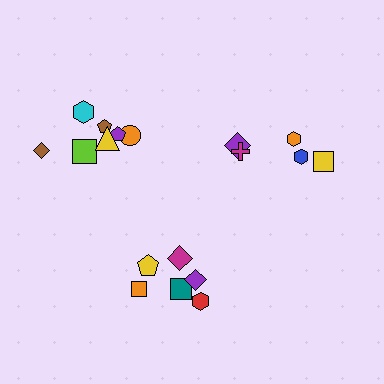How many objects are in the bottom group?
There are 6 objects.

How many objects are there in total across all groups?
There are 18 objects.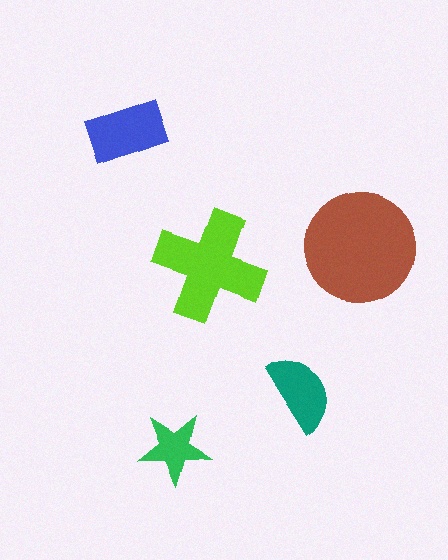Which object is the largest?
The brown circle.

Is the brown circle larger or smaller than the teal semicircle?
Larger.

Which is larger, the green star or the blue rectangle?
The blue rectangle.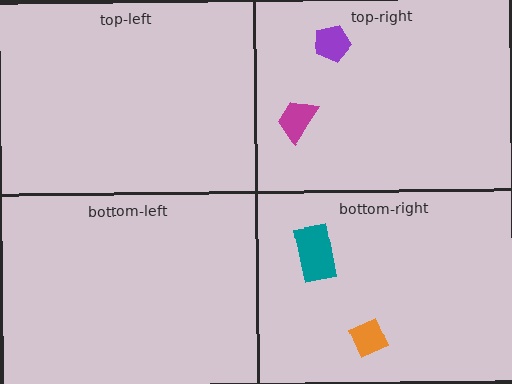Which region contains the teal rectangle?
The bottom-right region.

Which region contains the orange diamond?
The bottom-right region.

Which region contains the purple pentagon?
The top-right region.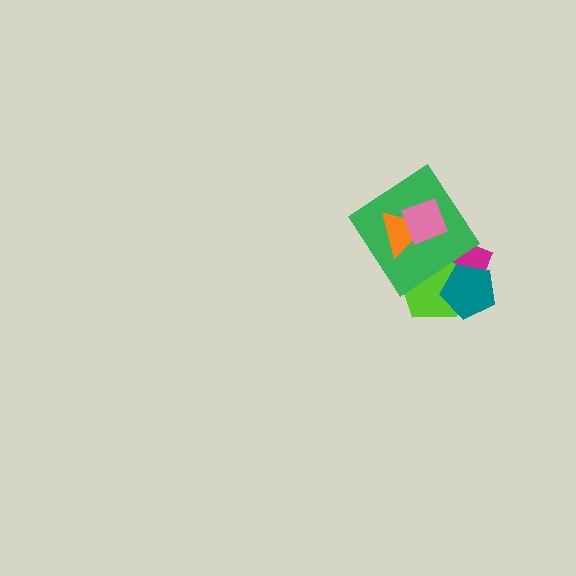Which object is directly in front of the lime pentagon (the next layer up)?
The green diamond is directly in front of the lime pentagon.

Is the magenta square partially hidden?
Yes, it is partially covered by another shape.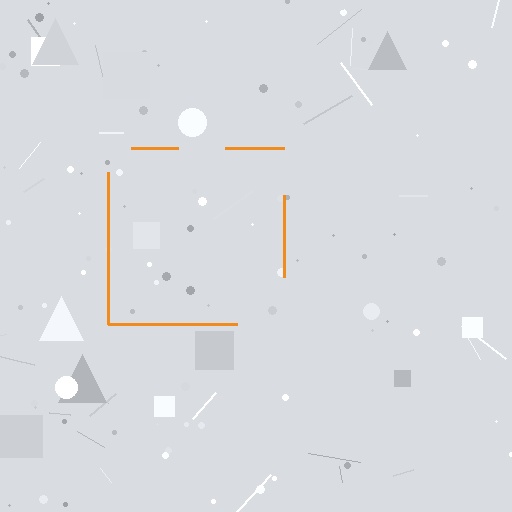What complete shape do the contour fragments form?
The contour fragments form a square.